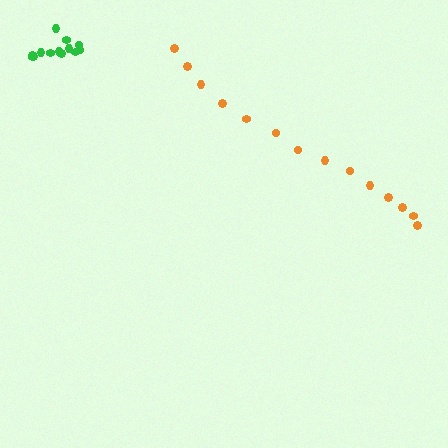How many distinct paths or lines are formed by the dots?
There are 2 distinct paths.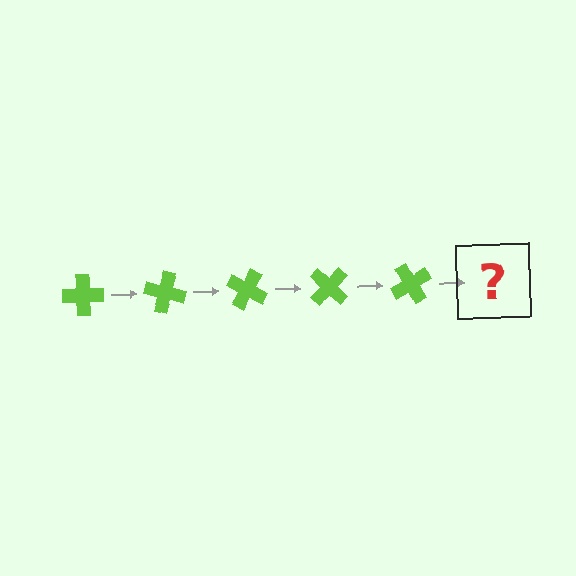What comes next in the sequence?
The next element should be a lime cross rotated 75 degrees.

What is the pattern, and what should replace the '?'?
The pattern is that the cross rotates 15 degrees each step. The '?' should be a lime cross rotated 75 degrees.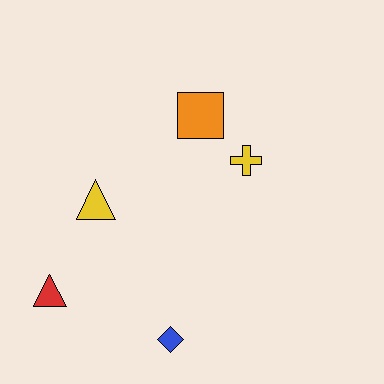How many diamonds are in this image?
There is 1 diamond.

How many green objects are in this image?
There are no green objects.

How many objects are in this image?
There are 5 objects.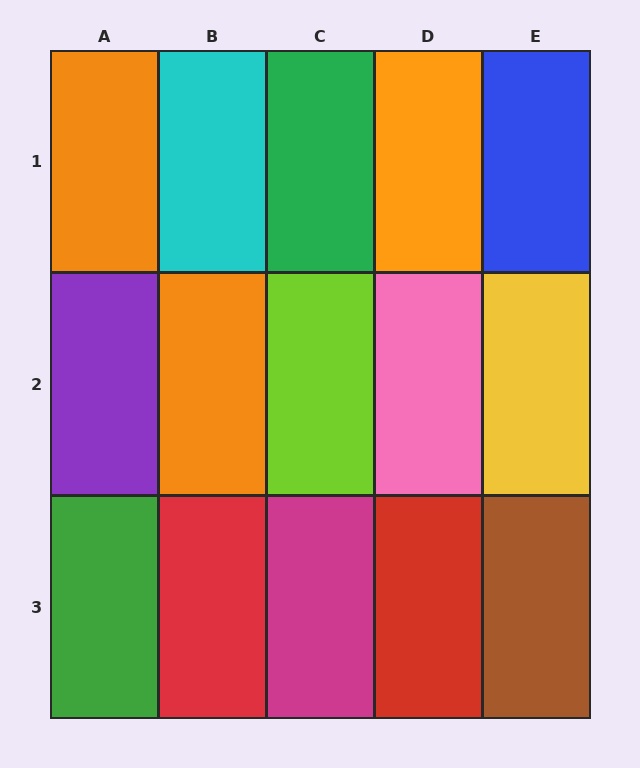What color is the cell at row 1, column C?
Green.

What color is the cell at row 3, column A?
Green.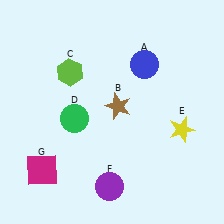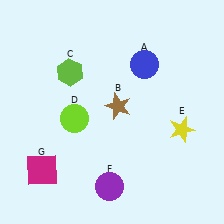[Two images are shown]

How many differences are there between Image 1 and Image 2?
There is 1 difference between the two images.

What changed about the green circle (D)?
In Image 1, D is green. In Image 2, it changed to lime.